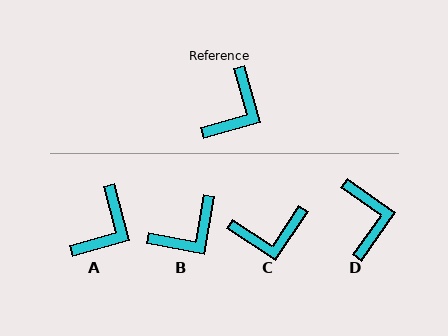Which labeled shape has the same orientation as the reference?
A.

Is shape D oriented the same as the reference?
No, it is off by about 39 degrees.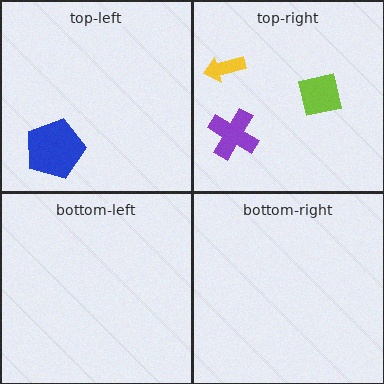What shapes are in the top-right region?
The yellow arrow, the purple cross, the lime square.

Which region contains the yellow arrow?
The top-right region.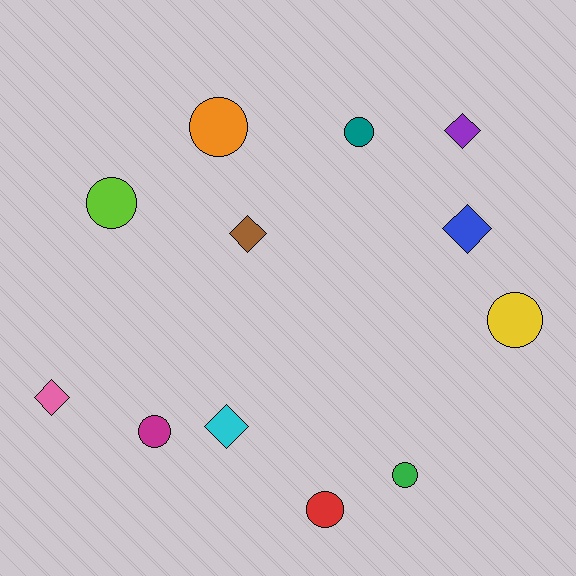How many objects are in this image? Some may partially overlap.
There are 12 objects.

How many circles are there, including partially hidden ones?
There are 7 circles.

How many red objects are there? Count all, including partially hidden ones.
There is 1 red object.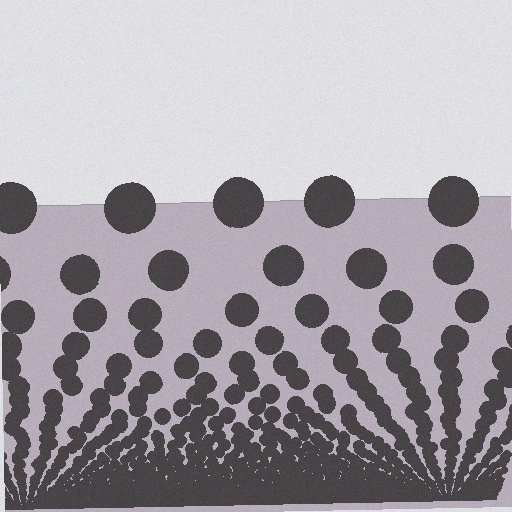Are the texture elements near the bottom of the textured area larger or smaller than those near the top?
Smaller. The gradient is inverted — elements near the bottom are smaller and denser.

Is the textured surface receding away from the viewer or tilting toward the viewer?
The surface appears to tilt toward the viewer. Texture elements get larger and sparser toward the top.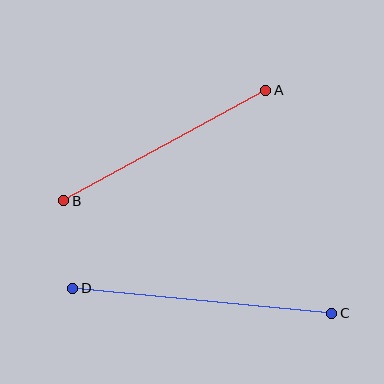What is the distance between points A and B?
The distance is approximately 230 pixels.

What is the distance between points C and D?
The distance is approximately 260 pixels.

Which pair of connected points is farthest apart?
Points C and D are farthest apart.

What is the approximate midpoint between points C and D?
The midpoint is at approximately (202, 301) pixels.